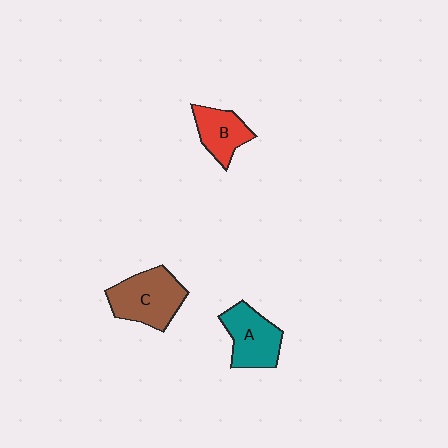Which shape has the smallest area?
Shape B (red).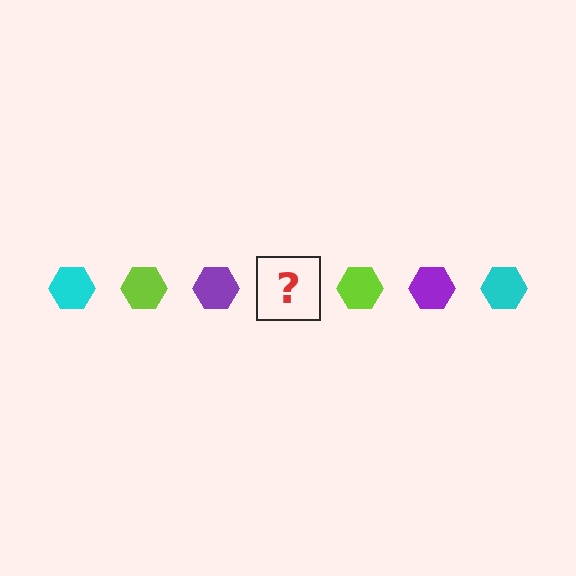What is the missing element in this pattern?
The missing element is a cyan hexagon.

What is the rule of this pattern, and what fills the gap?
The rule is that the pattern cycles through cyan, lime, purple hexagons. The gap should be filled with a cyan hexagon.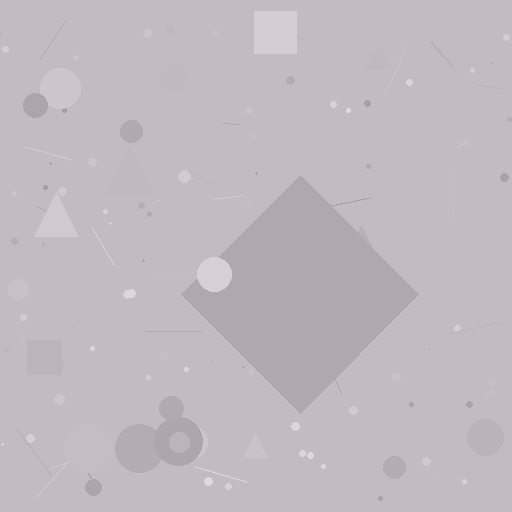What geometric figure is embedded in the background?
A diamond is embedded in the background.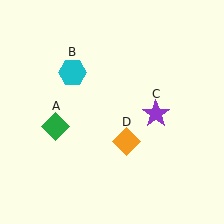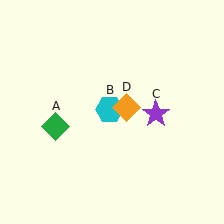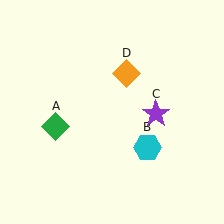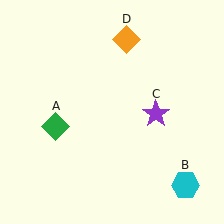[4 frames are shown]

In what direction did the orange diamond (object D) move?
The orange diamond (object D) moved up.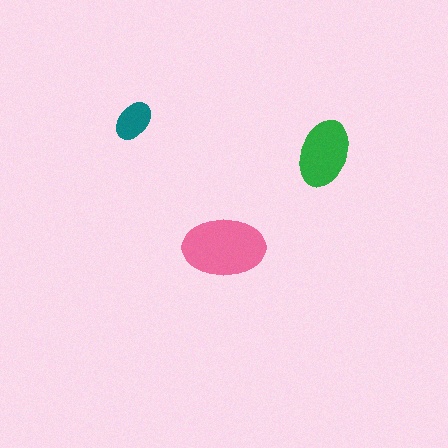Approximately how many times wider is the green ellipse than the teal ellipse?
About 1.5 times wider.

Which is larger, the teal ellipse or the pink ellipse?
The pink one.